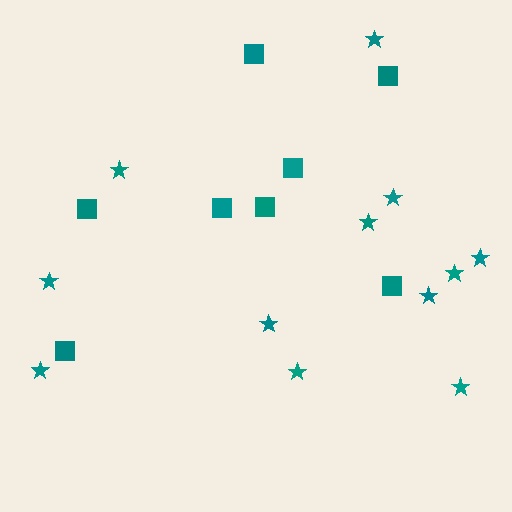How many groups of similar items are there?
There are 2 groups: one group of stars (12) and one group of squares (8).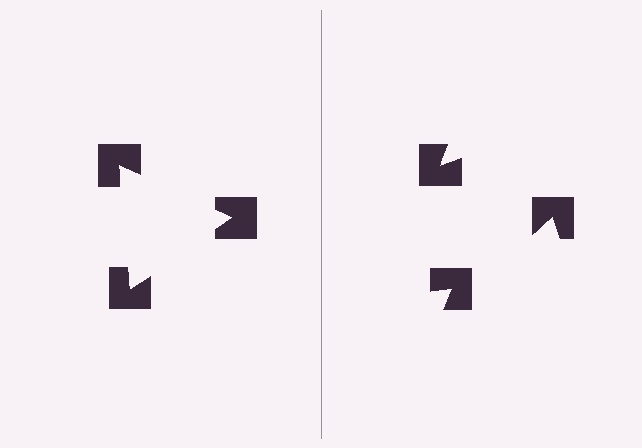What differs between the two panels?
The notched squares are positioned identically on both sides; only the wedge orientations differ. On the left they align to a triangle; on the right they are misaligned.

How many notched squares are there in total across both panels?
6 — 3 on each side.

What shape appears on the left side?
An illusory triangle.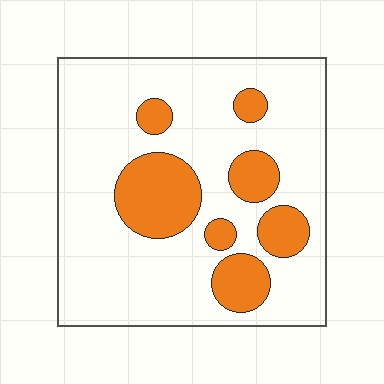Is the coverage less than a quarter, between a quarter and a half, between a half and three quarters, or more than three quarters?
Less than a quarter.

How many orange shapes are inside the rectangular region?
7.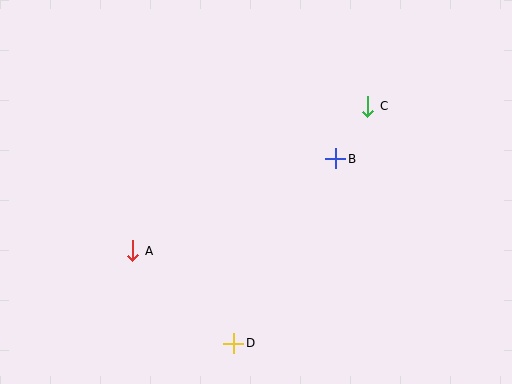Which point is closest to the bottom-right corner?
Point D is closest to the bottom-right corner.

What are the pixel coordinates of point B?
Point B is at (336, 159).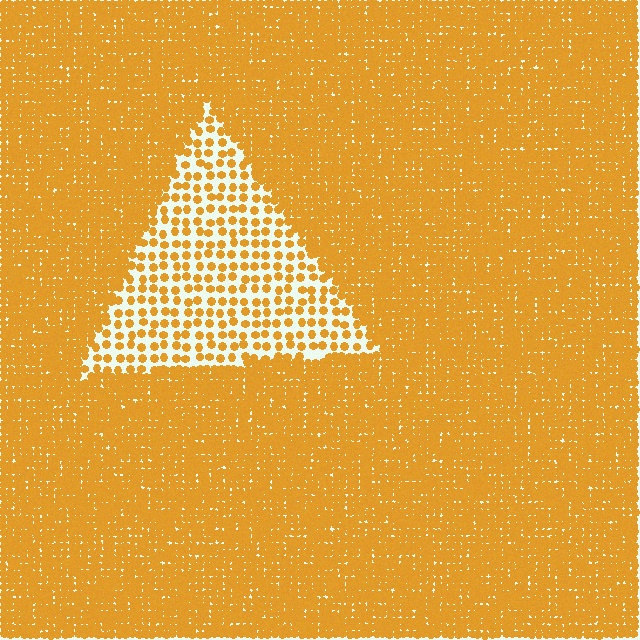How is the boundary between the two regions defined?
The boundary is defined by a change in element density (approximately 2.8x ratio). All elements are the same color, size, and shape.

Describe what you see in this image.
The image contains small orange elements arranged at two different densities. A triangle-shaped region is visible where the elements are less densely packed than the surrounding area.